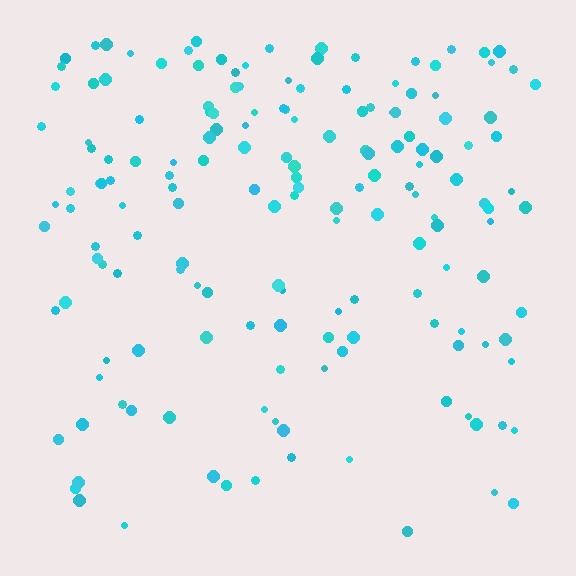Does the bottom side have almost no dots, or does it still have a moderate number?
Still a moderate number, just noticeably fewer than the top.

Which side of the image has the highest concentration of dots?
The top.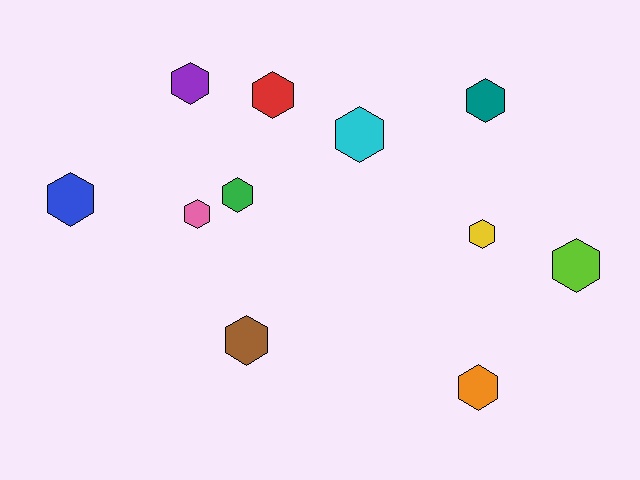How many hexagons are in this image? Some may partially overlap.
There are 11 hexagons.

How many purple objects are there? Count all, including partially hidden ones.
There is 1 purple object.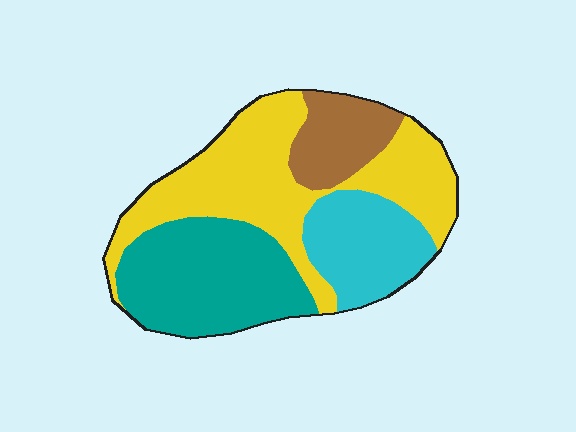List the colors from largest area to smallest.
From largest to smallest: yellow, teal, cyan, brown.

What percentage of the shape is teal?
Teal covers about 30% of the shape.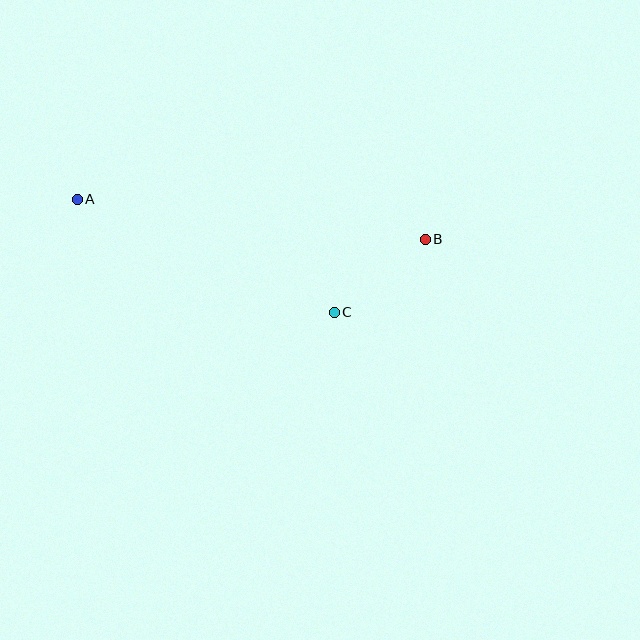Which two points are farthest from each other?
Points A and B are farthest from each other.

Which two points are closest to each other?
Points B and C are closest to each other.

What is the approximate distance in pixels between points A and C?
The distance between A and C is approximately 281 pixels.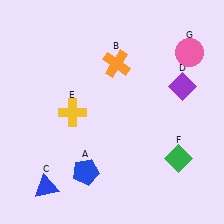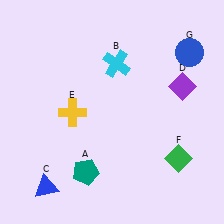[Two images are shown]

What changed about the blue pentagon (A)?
In Image 1, A is blue. In Image 2, it changed to teal.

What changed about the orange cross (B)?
In Image 1, B is orange. In Image 2, it changed to cyan.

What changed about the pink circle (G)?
In Image 1, G is pink. In Image 2, it changed to blue.